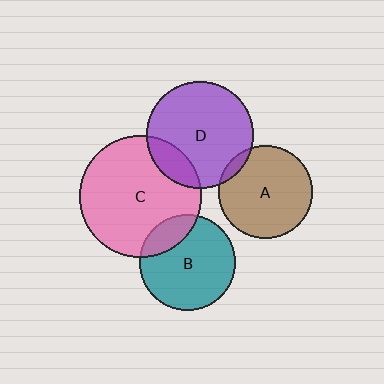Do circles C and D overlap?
Yes.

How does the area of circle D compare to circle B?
Approximately 1.2 times.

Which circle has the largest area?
Circle C (pink).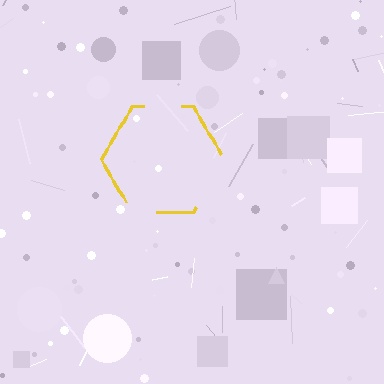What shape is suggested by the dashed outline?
The dashed outline suggests a hexagon.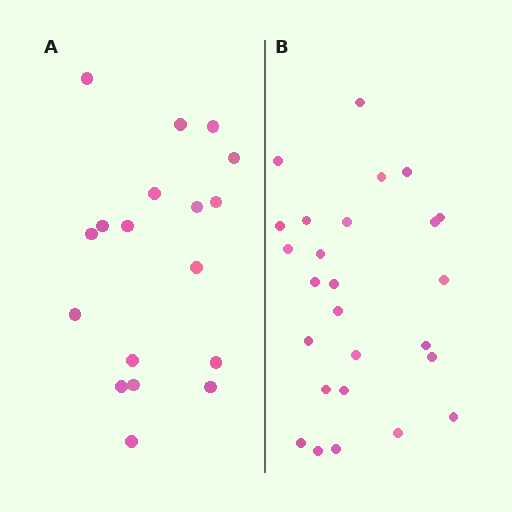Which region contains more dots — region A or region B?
Region B (the right region) has more dots.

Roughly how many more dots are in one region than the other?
Region B has roughly 8 or so more dots than region A.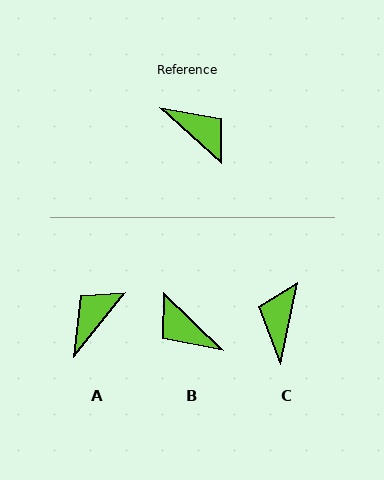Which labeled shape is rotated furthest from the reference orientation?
B, about 179 degrees away.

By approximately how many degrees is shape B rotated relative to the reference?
Approximately 179 degrees counter-clockwise.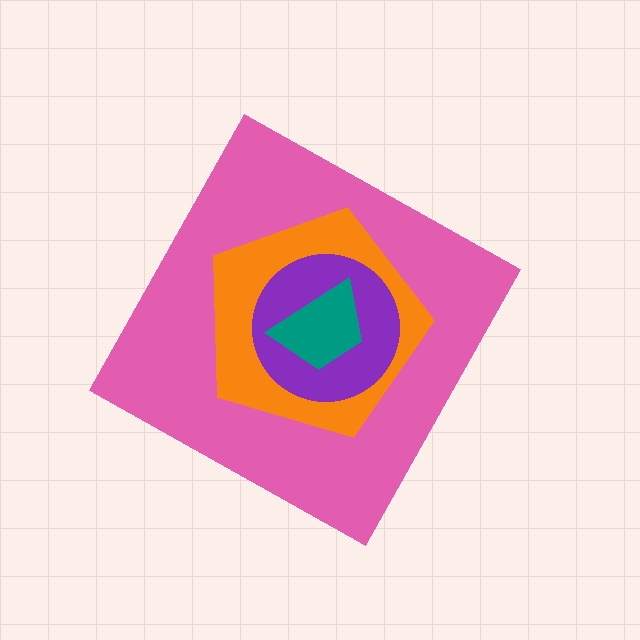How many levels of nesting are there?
4.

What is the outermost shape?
The pink diamond.